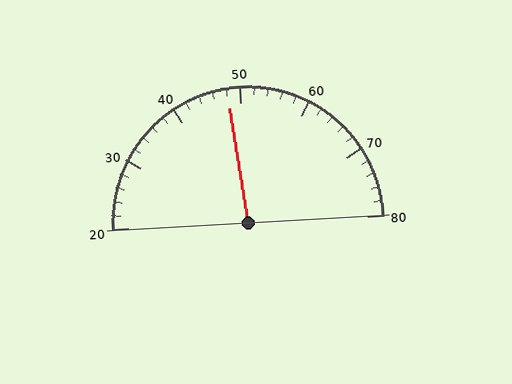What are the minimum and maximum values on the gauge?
The gauge ranges from 20 to 80.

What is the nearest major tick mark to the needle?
The nearest major tick mark is 50.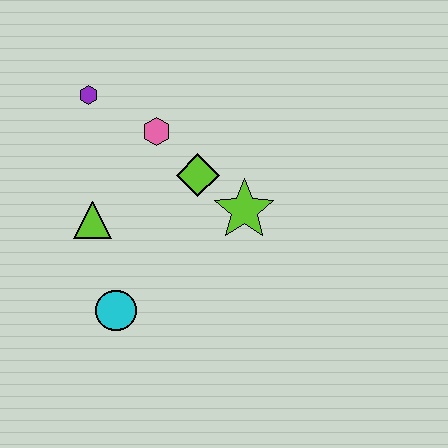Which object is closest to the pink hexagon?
The lime diamond is closest to the pink hexagon.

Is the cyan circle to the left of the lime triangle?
No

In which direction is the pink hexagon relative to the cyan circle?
The pink hexagon is above the cyan circle.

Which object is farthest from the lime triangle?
The lime star is farthest from the lime triangle.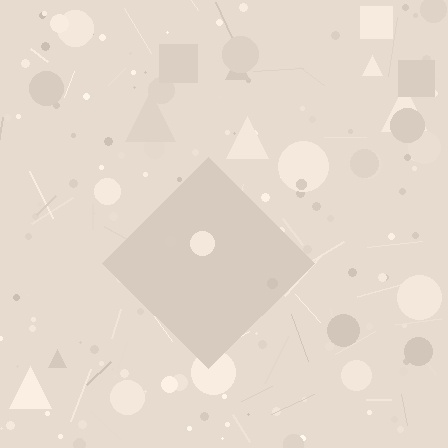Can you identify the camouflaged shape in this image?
The camouflaged shape is a diamond.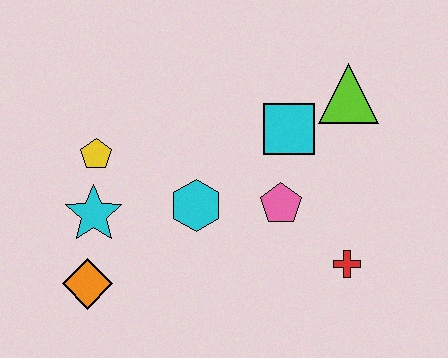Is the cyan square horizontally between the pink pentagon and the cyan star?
No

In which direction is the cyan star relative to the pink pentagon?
The cyan star is to the left of the pink pentagon.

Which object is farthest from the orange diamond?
The lime triangle is farthest from the orange diamond.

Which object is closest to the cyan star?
The yellow pentagon is closest to the cyan star.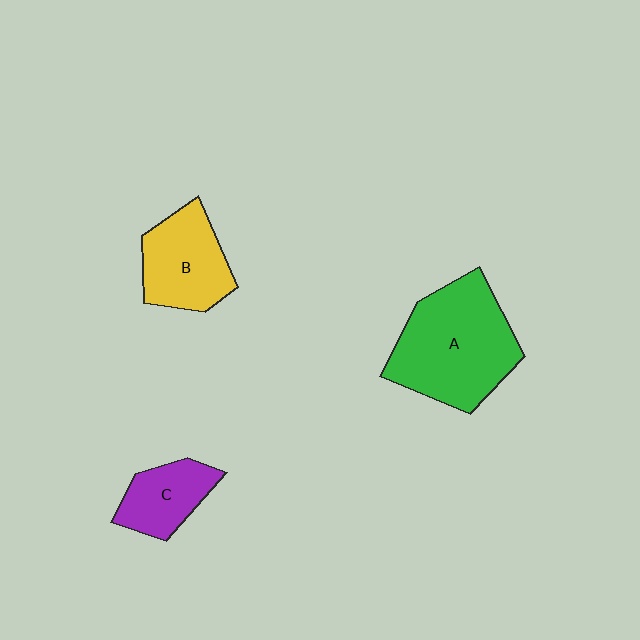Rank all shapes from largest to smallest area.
From largest to smallest: A (green), B (yellow), C (purple).